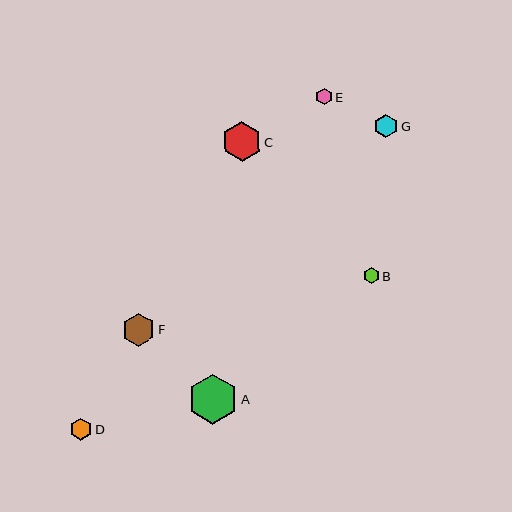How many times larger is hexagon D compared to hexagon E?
Hexagon D is approximately 1.3 times the size of hexagon E.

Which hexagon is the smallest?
Hexagon B is the smallest with a size of approximately 16 pixels.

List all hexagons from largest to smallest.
From largest to smallest: A, C, F, G, D, E, B.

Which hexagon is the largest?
Hexagon A is the largest with a size of approximately 50 pixels.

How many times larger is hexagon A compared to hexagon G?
Hexagon A is approximately 2.1 times the size of hexagon G.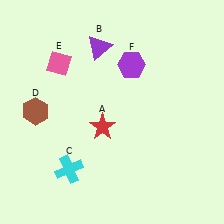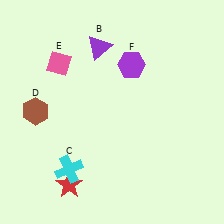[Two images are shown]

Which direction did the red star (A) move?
The red star (A) moved down.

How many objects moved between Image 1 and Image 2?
1 object moved between the two images.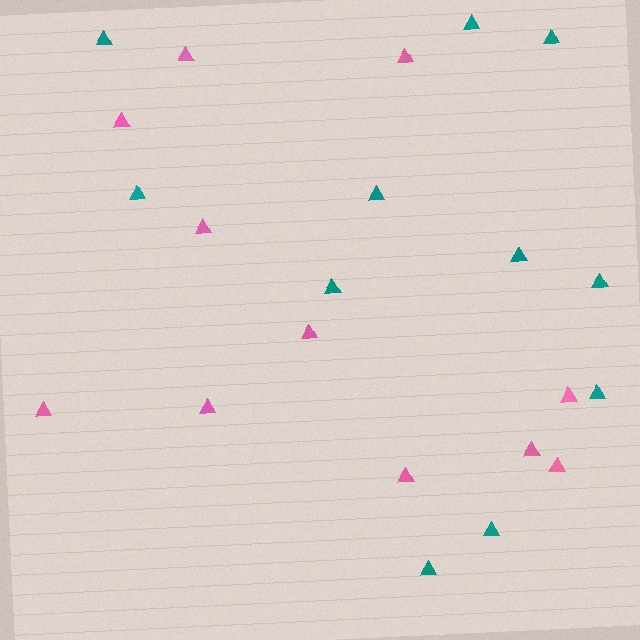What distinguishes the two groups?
There are 2 groups: one group of teal triangles (11) and one group of pink triangles (11).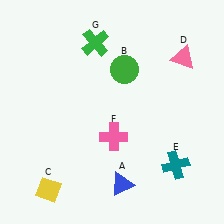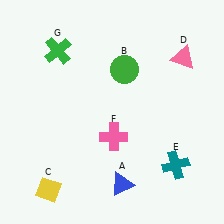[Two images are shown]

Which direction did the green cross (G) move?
The green cross (G) moved left.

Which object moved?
The green cross (G) moved left.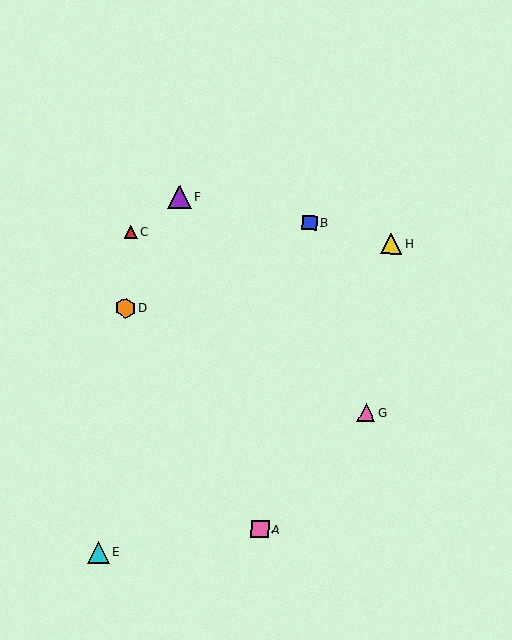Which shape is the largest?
The purple triangle (labeled F) is the largest.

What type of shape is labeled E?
Shape E is a cyan triangle.